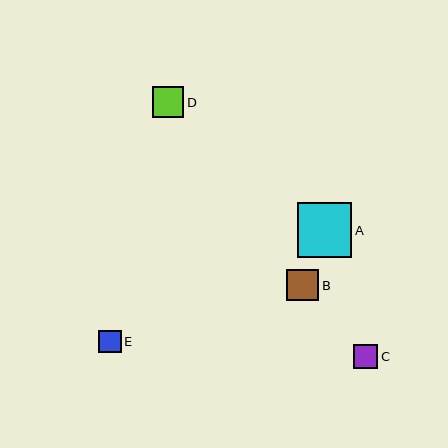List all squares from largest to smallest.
From largest to smallest: A, B, D, C, E.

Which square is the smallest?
Square E is the smallest with a size of approximately 22 pixels.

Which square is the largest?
Square A is the largest with a size of approximately 55 pixels.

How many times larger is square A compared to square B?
Square A is approximately 1.7 times the size of square B.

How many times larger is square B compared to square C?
Square B is approximately 1.3 times the size of square C.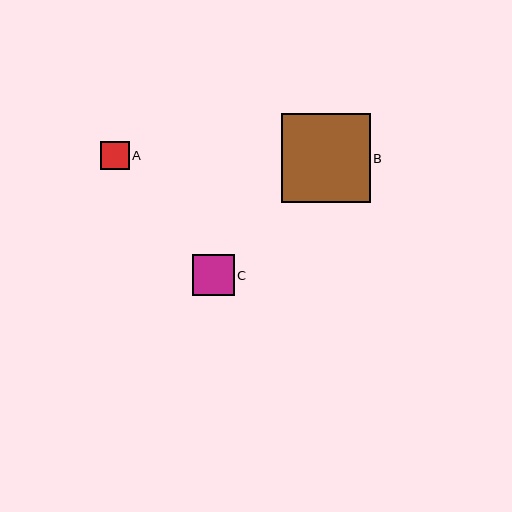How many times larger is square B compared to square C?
Square B is approximately 2.1 times the size of square C.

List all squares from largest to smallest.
From largest to smallest: B, C, A.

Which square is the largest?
Square B is the largest with a size of approximately 88 pixels.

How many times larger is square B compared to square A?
Square B is approximately 3.2 times the size of square A.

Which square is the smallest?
Square A is the smallest with a size of approximately 28 pixels.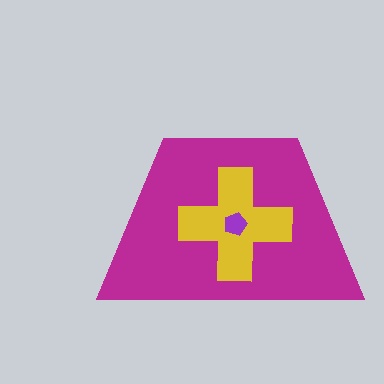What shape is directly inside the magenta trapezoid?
The yellow cross.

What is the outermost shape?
The magenta trapezoid.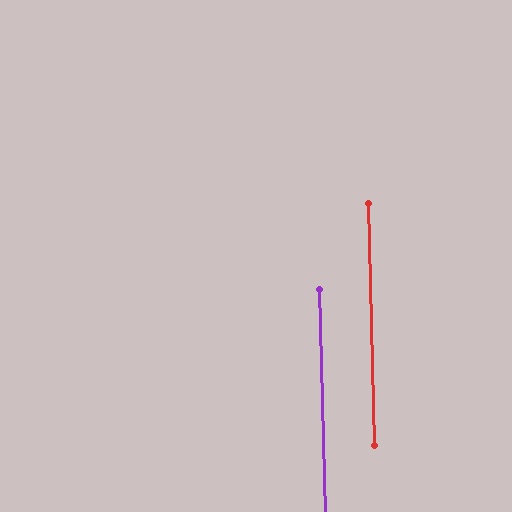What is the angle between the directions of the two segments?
Approximately 0 degrees.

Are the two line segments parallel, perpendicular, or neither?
Parallel — their directions differ by only 0.0°.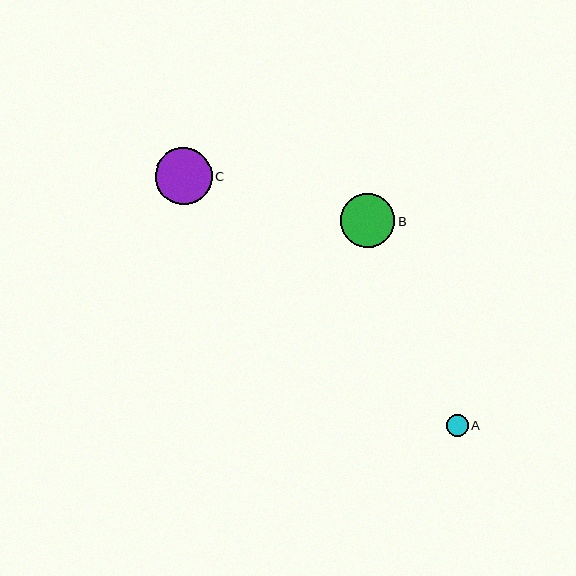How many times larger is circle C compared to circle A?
Circle C is approximately 2.6 times the size of circle A.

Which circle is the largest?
Circle C is the largest with a size of approximately 57 pixels.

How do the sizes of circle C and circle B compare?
Circle C and circle B are approximately the same size.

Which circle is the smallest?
Circle A is the smallest with a size of approximately 22 pixels.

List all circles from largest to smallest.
From largest to smallest: C, B, A.